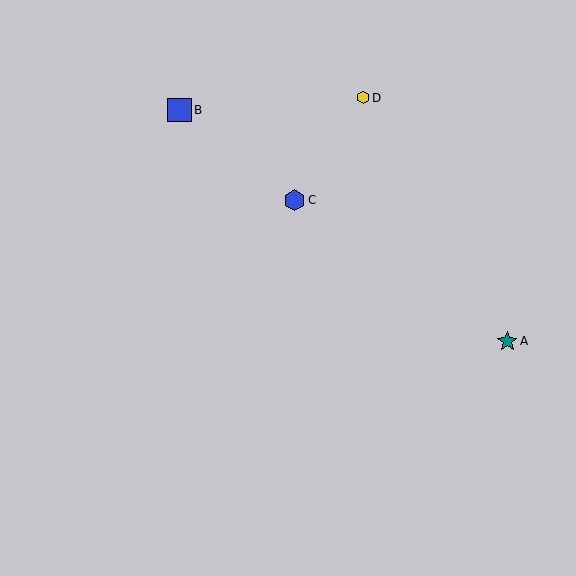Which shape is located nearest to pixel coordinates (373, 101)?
The yellow hexagon (labeled D) at (363, 98) is nearest to that location.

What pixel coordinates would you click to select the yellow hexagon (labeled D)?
Click at (363, 98) to select the yellow hexagon D.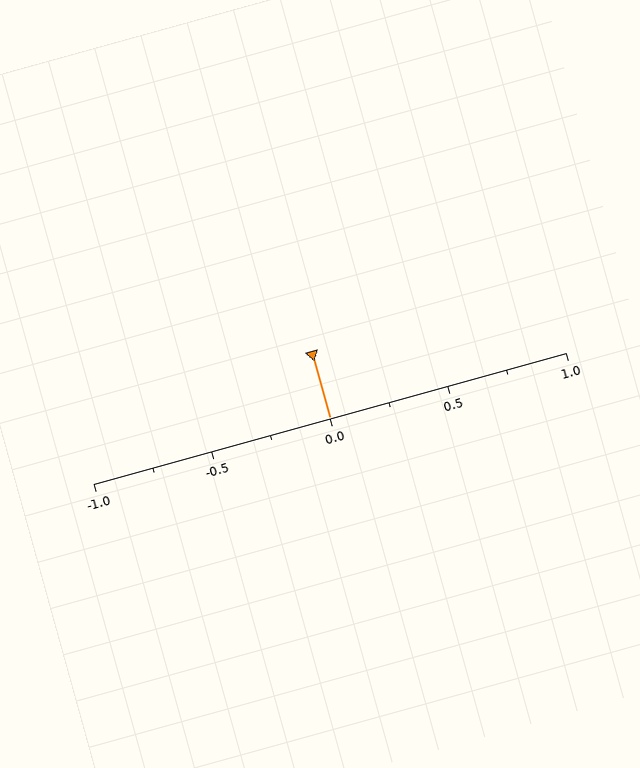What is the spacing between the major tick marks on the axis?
The major ticks are spaced 0.5 apart.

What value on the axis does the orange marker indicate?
The marker indicates approximately 0.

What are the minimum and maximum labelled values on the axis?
The axis runs from -1.0 to 1.0.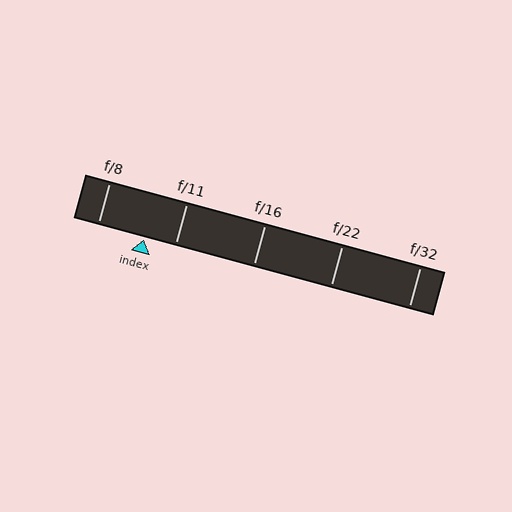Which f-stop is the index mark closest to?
The index mark is closest to f/11.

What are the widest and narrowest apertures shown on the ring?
The widest aperture shown is f/8 and the narrowest is f/32.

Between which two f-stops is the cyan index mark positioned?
The index mark is between f/8 and f/11.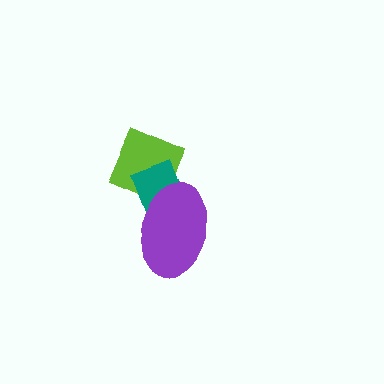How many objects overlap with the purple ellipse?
2 objects overlap with the purple ellipse.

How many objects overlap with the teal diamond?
2 objects overlap with the teal diamond.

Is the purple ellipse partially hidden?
No, no other shape covers it.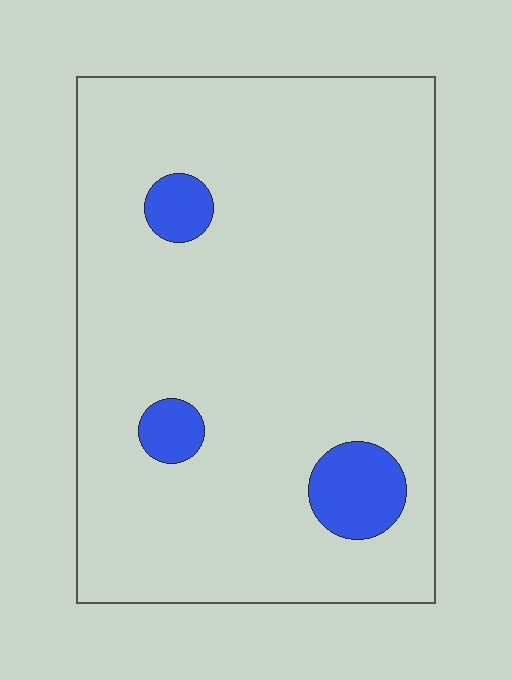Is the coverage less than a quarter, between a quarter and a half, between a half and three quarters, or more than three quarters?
Less than a quarter.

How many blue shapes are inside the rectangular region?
3.